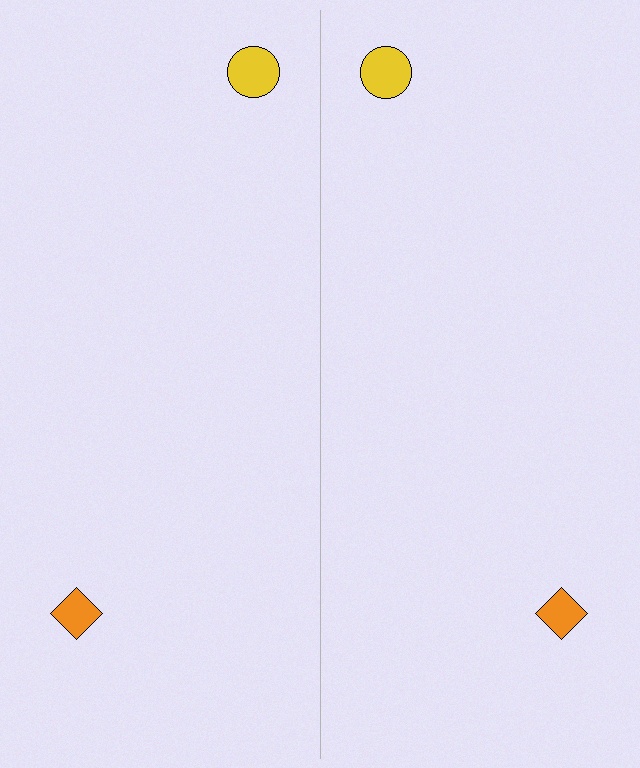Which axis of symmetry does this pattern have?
The pattern has a vertical axis of symmetry running through the center of the image.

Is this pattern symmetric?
Yes, this pattern has bilateral (reflection) symmetry.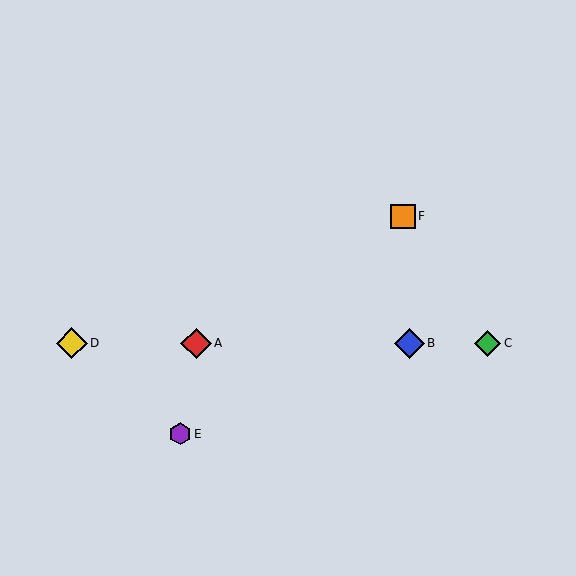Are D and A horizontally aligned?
Yes, both are at y≈343.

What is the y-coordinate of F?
Object F is at y≈216.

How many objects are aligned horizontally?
4 objects (A, B, C, D) are aligned horizontally.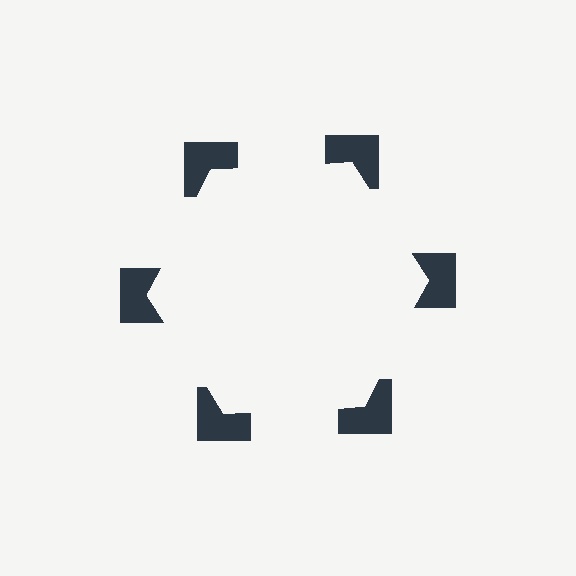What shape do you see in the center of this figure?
An illusory hexagon — its edges are inferred from the aligned wedge cuts in the notched squares, not physically drawn.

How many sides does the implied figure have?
6 sides.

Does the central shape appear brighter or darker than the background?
It typically appears slightly brighter than the background, even though no actual brightness change is drawn.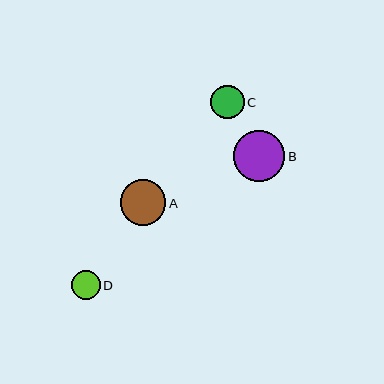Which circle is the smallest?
Circle D is the smallest with a size of approximately 29 pixels.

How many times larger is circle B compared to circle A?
Circle B is approximately 1.1 times the size of circle A.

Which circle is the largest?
Circle B is the largest with a size of approximately 51 pixels.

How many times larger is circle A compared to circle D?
Circle A is approximately 1.6 times the size of circle D.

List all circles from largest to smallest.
From largest to smallest: B, A, C, D.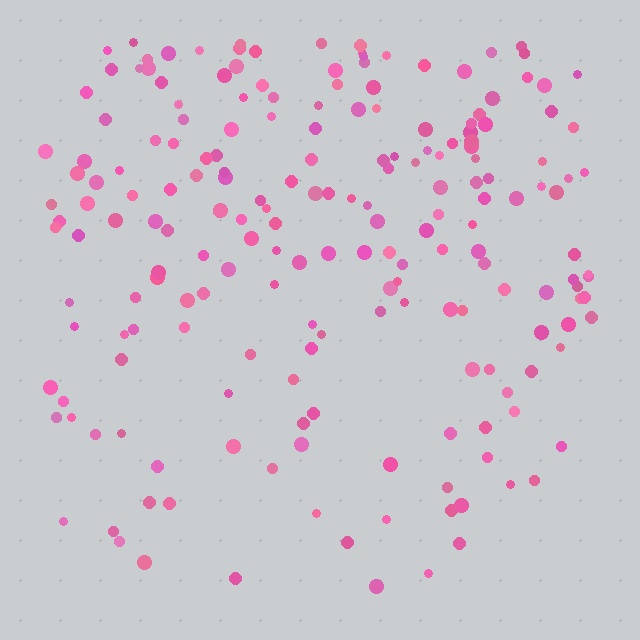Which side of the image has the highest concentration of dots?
The top.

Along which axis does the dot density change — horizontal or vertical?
Vertical.